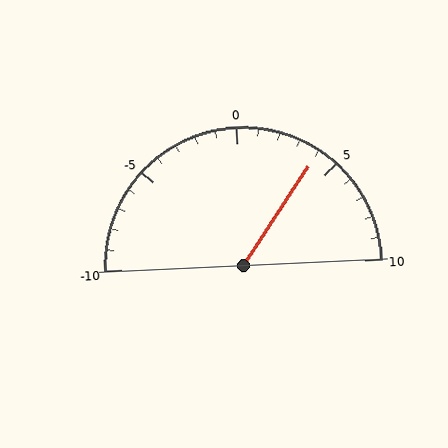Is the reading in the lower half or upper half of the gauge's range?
The reading is in the upper half of the range (-10 to 10).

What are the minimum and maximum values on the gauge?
The gauge ranges from -10 to 10.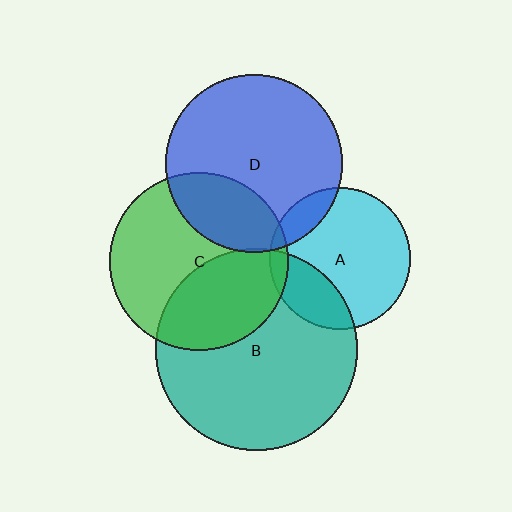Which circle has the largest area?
Circle B (teal).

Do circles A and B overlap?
Yes.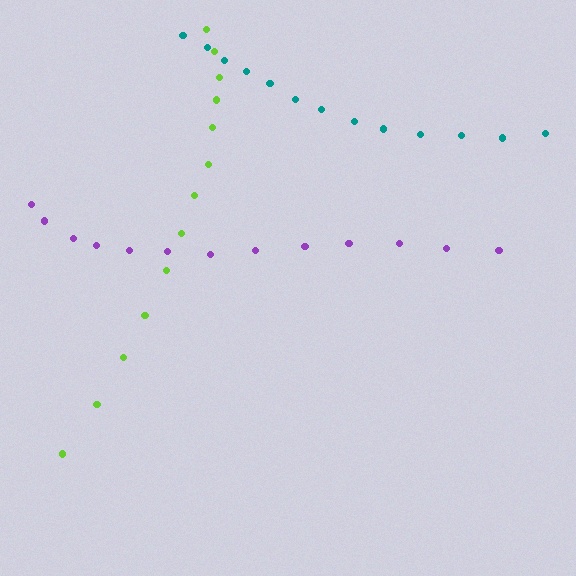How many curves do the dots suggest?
There are 3 distinct paths.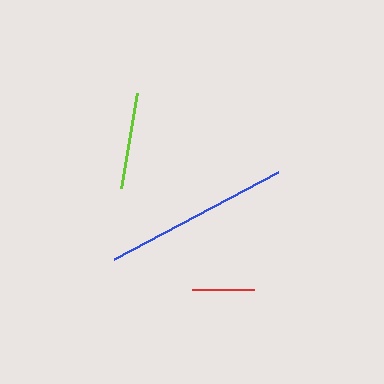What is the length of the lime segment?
The lime segment is approximately 97 pixels long.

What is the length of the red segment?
The red segment is approximately 62 pixels long.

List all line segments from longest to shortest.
From longest to shortest: blue, lime, red.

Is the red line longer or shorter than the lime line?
The lime line is longer than the red line.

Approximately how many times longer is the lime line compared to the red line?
The lime line is approximately 1.6 times the length of the red line.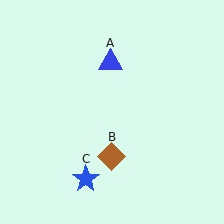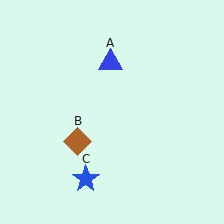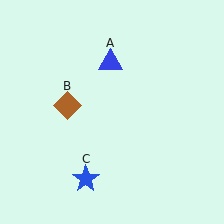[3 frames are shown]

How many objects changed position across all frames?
1 object changed position: brown diamond (object B).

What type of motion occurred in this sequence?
The brown diamond (object B) rotated clockwise around the center of the scene.